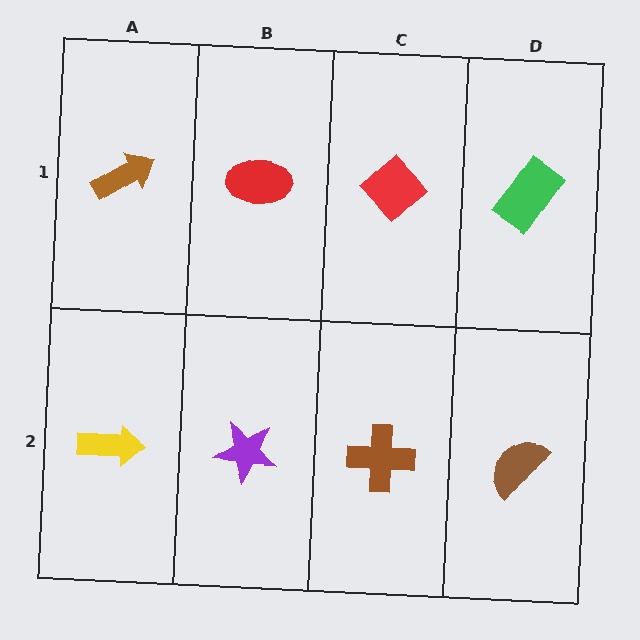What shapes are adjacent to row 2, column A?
A brown arrow (row 1, column A), a purple star (row 2, column B).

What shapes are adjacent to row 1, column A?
A yellow arrow (row 2, column A), a red ellipse (row 1, column B).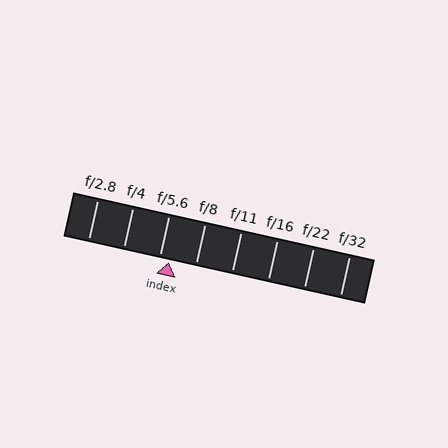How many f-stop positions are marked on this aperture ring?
There are 8 f-stop positions marked.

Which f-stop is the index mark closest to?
The index mark is closest to f/5.6.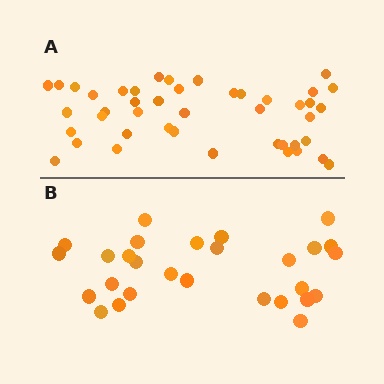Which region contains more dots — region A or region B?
Region A (the top region) has more dots.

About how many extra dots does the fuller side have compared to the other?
Region A has approximately 15 more dots than region B.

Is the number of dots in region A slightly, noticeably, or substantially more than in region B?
Region A has substantially more. The ratio is roughly 1.6 to 1.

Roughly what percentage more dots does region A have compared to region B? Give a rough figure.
About 55% more.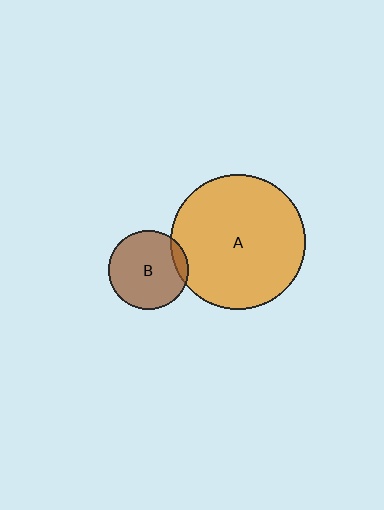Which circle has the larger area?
Circle A (orange).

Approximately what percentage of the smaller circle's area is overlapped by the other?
Approximately 10%.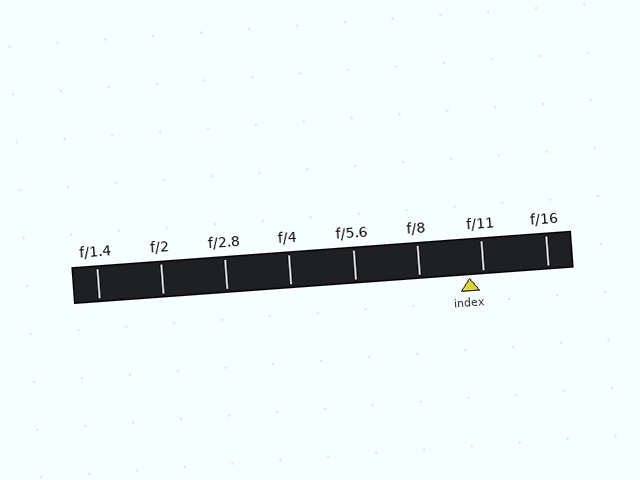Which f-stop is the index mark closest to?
The index mark is closest to f/11.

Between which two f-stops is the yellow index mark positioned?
The index mark is between f/8 and f/11.